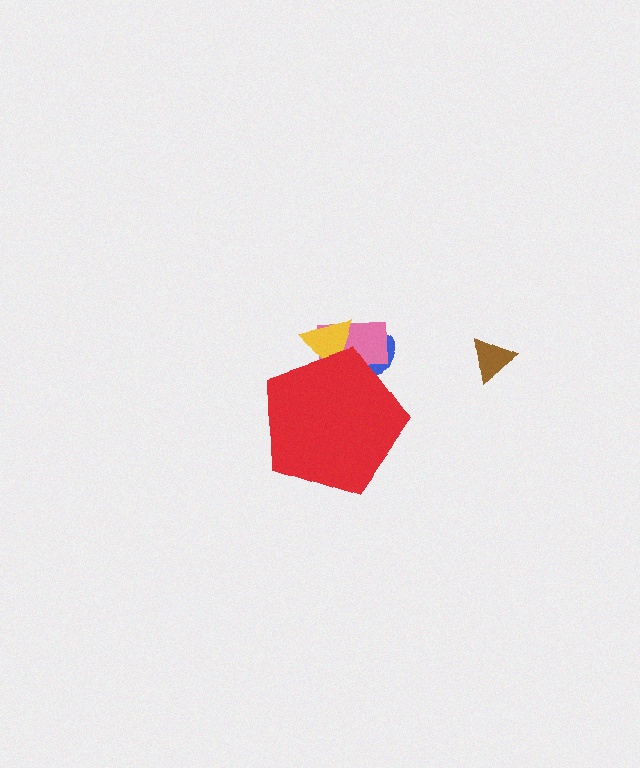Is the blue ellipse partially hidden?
Yes, the blue ellipse is partially hidden behind the red pentagon.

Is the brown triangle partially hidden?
No, the brown triangle is fully visible.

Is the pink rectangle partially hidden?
Yes, the pink rectangle is partially hidden behind the red pentagon.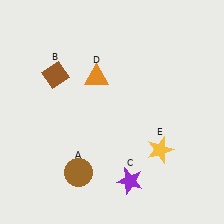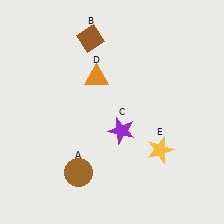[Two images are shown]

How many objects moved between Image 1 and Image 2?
2 objects moved between the two images.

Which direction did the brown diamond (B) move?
The brown diamond (B) moved up.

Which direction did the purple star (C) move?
The purple star (C) moved up.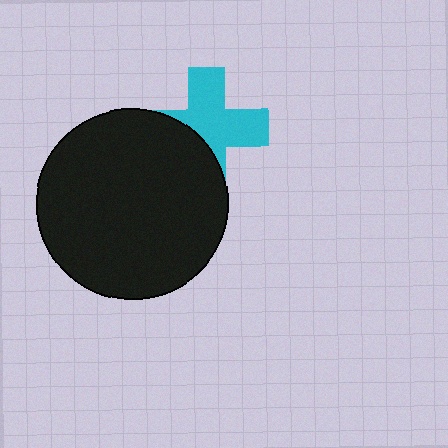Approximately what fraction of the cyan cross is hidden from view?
Roughly 38% of the cyan cross is hidden behind the black circle.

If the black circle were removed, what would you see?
You would see the complete cyan cross.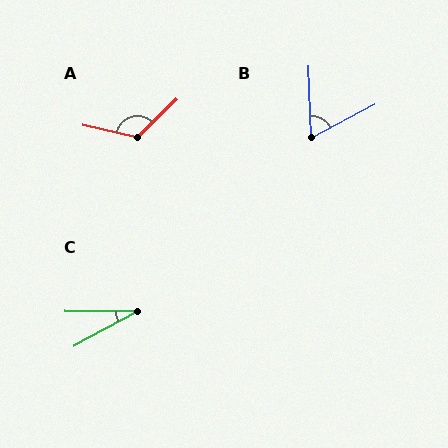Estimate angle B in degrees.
Approximately 64 degrees.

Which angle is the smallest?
C, at approximately 29 degrees.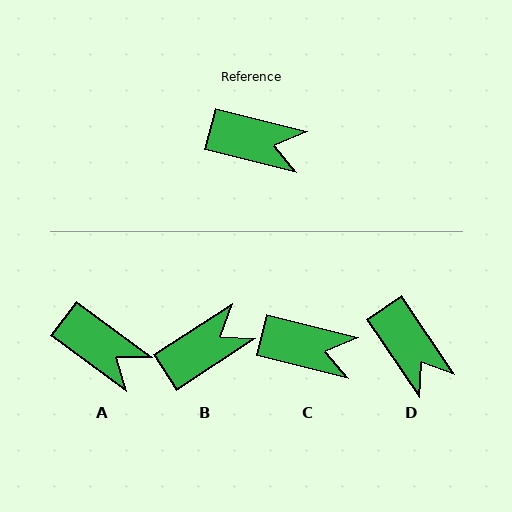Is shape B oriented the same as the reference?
No, it is off by about 47 degrees.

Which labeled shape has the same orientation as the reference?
C.